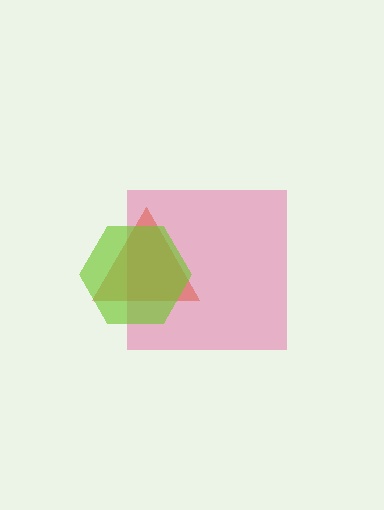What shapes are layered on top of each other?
The layered shapes are: a pink square, a red triangle, a lime hexagon.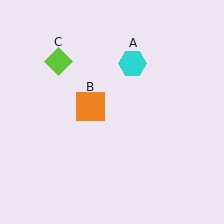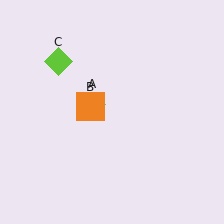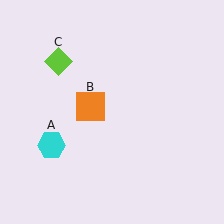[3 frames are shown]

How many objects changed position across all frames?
1 object changed position: cyan hexagon (object A).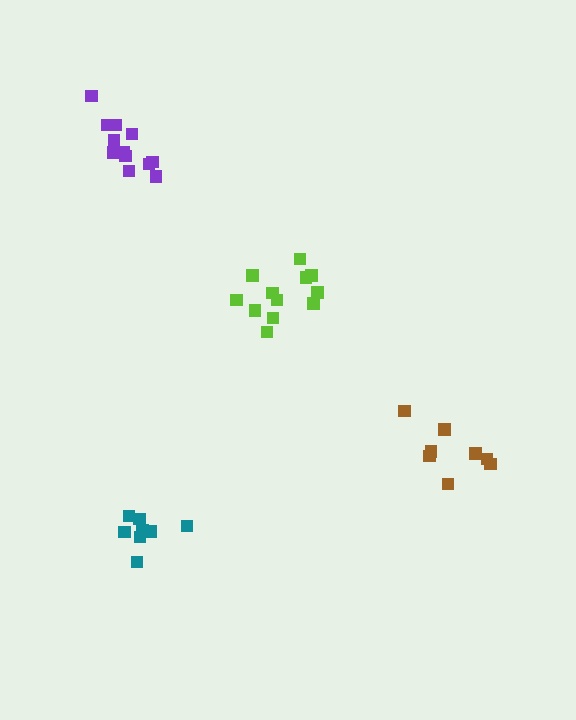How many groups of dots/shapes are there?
There are 4 groups.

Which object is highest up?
The purple cluster is topmost.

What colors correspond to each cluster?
The clusters are colored: brown, teal, lime, purple.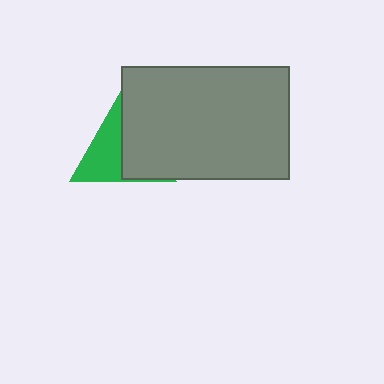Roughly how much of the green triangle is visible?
About half of it is visible (roughly 50%).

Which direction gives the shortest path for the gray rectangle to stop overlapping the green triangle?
Moving right gives the shortest separation.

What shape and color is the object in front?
The object in front is a gray rectangle.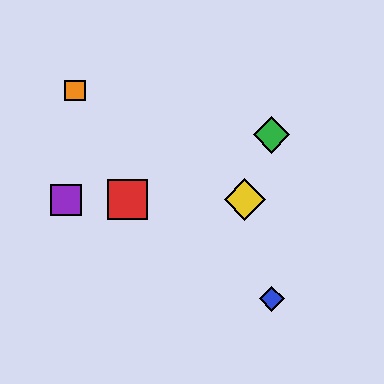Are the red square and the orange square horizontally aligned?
No, the red square is at y≈200 and the orange square is at y≈91.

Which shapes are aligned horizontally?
The red square, the yellow diamond, the purple square are aligned horizontally.